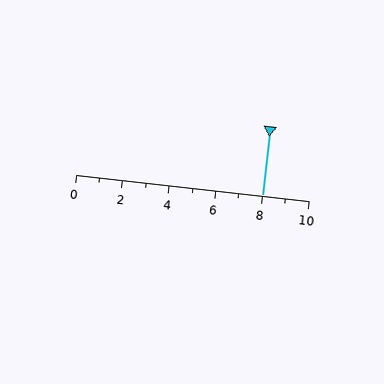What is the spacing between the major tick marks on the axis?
The major ticks are spaced 2 apart.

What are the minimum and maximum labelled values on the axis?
The axis runs from 0 to 10.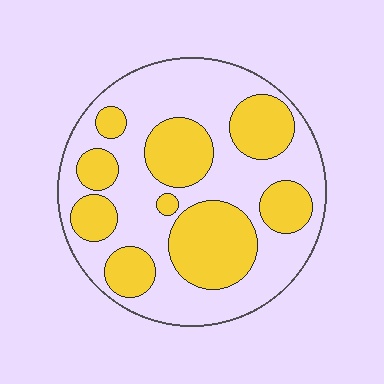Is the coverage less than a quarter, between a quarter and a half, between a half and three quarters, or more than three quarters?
Between a quarter and a half.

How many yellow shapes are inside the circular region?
9.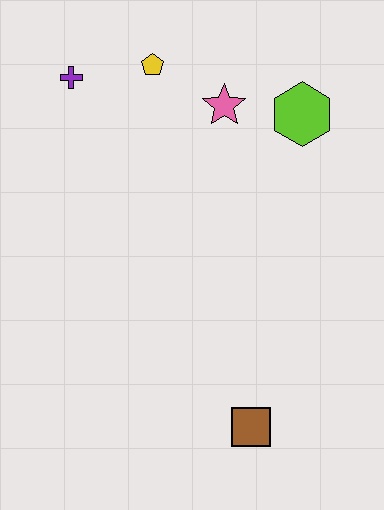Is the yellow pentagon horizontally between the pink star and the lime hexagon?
No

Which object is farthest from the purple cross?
The brown square is farthest from the purple cross.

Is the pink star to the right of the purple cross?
Yes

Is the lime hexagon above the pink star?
No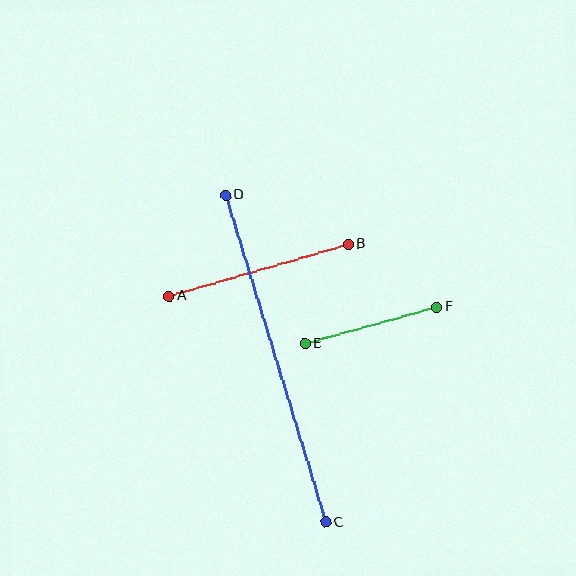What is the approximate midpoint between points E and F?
The midpoint is at approximately (371, 325) pixels.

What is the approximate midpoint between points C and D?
The midpoint is at approximately (276, 359) pixels.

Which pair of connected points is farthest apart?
Points C and D are farthest apart.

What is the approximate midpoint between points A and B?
The midpoint is at approximately (259, 270) pixels.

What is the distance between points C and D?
The distance is approximately 342 pixels.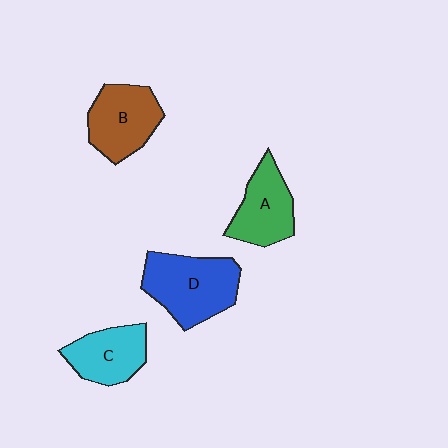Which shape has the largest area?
Shape D (blue).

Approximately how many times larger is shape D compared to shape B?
Approximately 1.3 times.